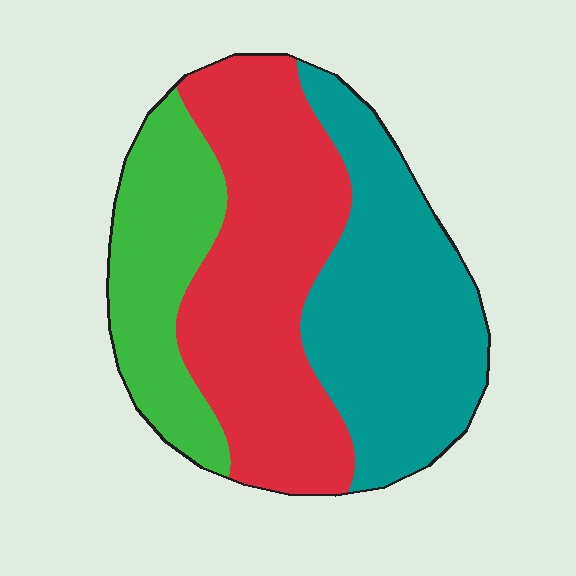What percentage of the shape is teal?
Teal takes up between a quarter and a half of the shape.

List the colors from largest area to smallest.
From largest to smallest: red, teal, green.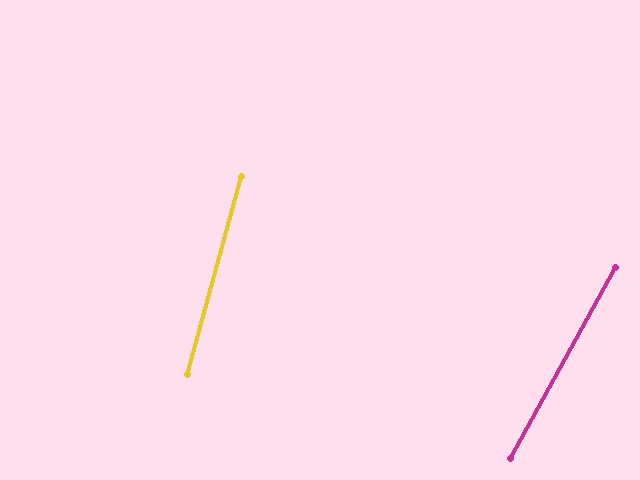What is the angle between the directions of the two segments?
Approximately 14 degrees.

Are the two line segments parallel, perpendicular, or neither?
Neither parallel nor perpendicular — they differ by about 14°.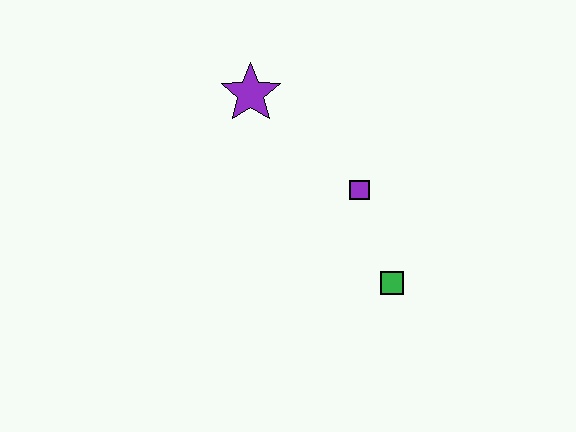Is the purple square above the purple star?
No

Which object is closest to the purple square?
The green square is closest to the purple square.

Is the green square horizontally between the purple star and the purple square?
No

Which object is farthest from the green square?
The purple star is farthest from the green square.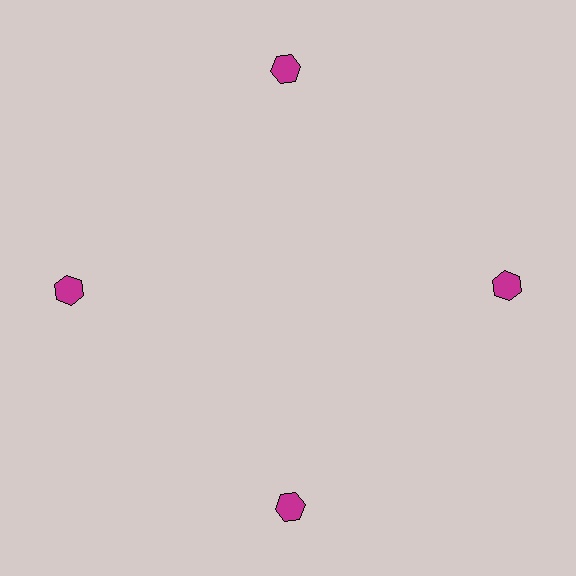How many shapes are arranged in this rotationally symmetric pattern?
There are 4 shapes, arranged in 4 groups of 1.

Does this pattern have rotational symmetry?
Yes, this pattern has 4-fold rotational symmetry. It looks the same after rotating 90 degrees around the center.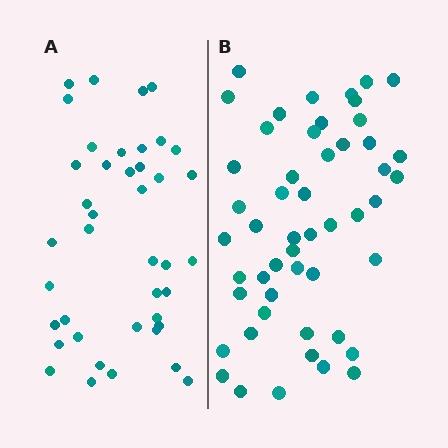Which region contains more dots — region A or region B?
Region B (the right region) has more dots.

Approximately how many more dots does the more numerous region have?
Region B has roughly 10 or so more dots than region A.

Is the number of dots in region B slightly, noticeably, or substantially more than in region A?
Region B has only slightly more — the two regions are fairly close. The ratio is roughly 1.2 to 1.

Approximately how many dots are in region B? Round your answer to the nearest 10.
About 50 dots. (The exact count is 51, which rounds to 50.)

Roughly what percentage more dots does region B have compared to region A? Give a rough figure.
About 25% more.